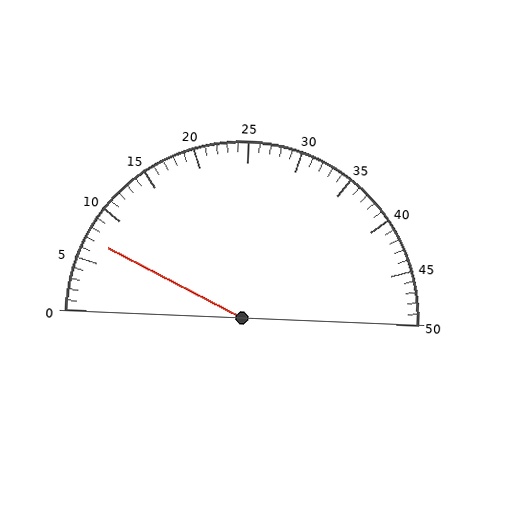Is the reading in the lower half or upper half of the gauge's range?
The reading is in the lower half of the range (0 to 50).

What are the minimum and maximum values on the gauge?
The gauge ranges from 0 to 50.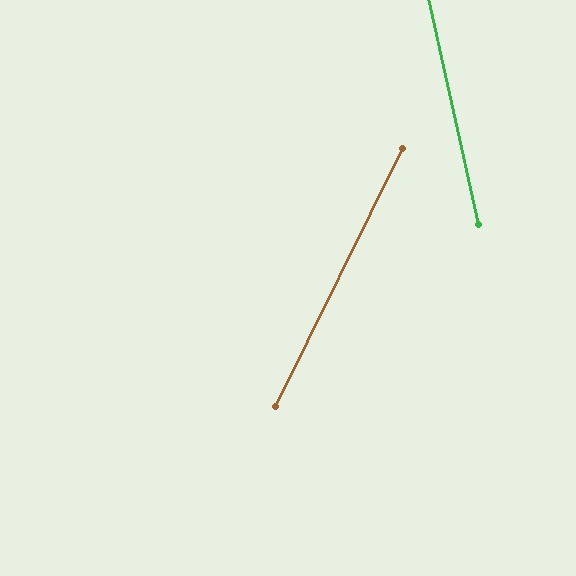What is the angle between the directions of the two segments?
Approximately 39 degrees.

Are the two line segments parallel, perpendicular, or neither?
Neither parallel nor perpendicular — they differ by about 39°.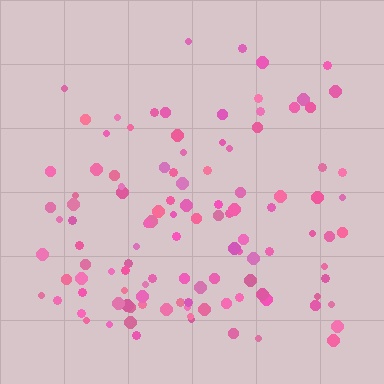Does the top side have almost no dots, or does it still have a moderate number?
Still a moderate number, just noticeably fewer than the bottom.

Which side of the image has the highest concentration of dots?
The bottom.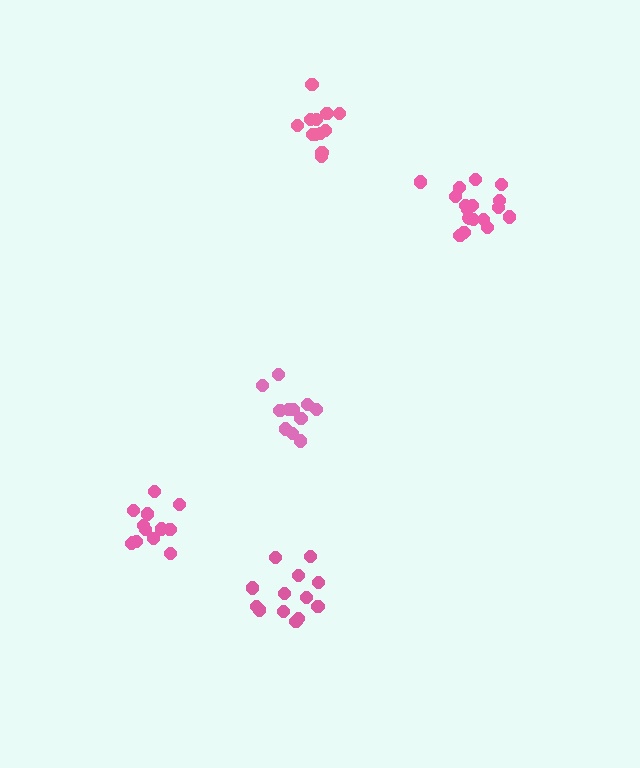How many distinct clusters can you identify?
There are 5 distinct clusters.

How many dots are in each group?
Group 1: 13 dots, Group 2: 17 dots, Group 3: 12 dots, Group 4: 11 dots, Group 5: 13 dots (66 total).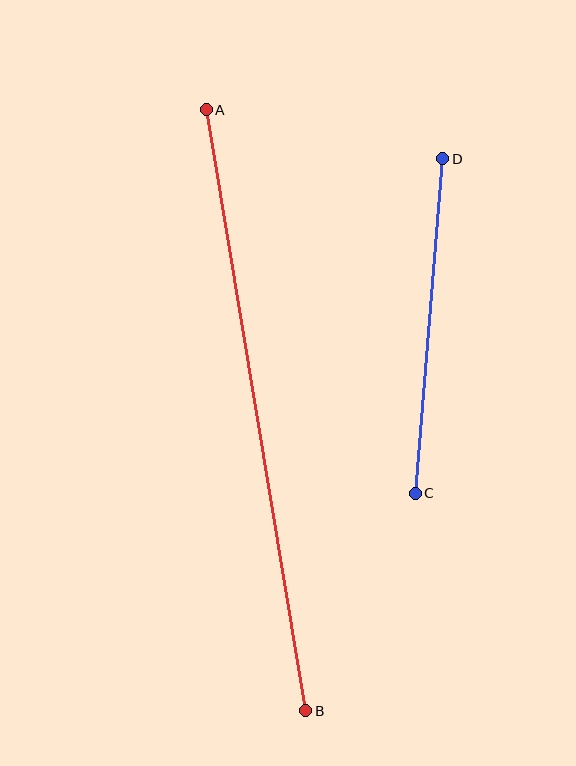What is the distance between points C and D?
The distance is approximately 336 pixels.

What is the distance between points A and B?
The distance is approximately 609 pixels.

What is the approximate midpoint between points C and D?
The midpoint is at approximately (429, 326) pixels.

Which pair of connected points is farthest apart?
Points A and B are farthest apart.